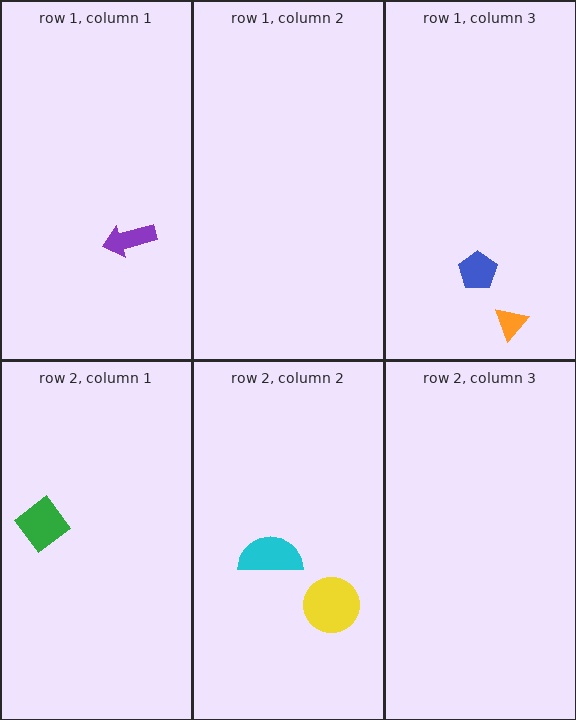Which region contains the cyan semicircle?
The row 2, column 2 region.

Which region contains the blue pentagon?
The row 1, column 3 region.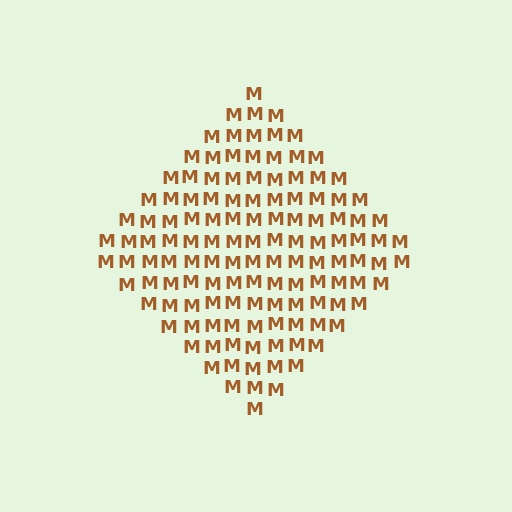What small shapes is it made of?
It is made of small letter M's.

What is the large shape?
The large shape is a diamond.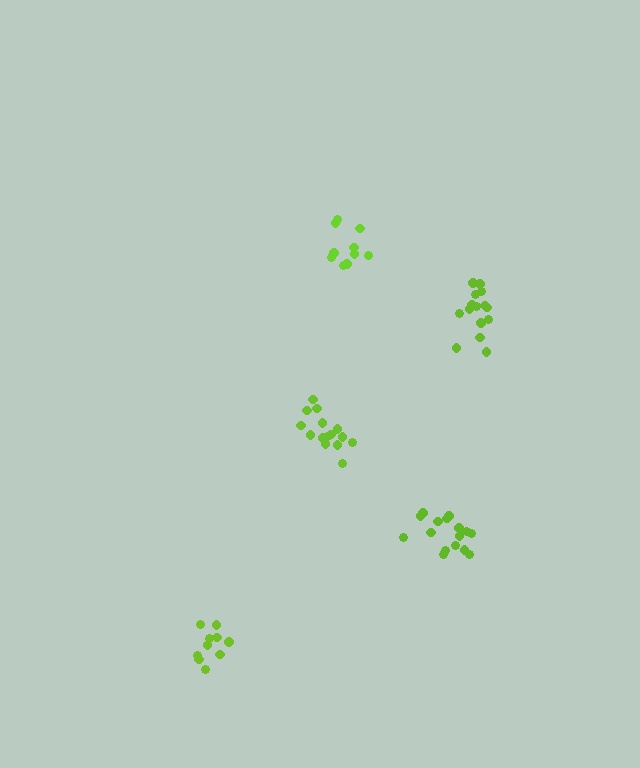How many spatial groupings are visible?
There are 5 spatial groupings.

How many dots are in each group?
Group 1: 11 dots, Group 2: 15 dots, Group 3: 10 dots, Group 4: 15 dots, Group 5: 16 dots (67 total).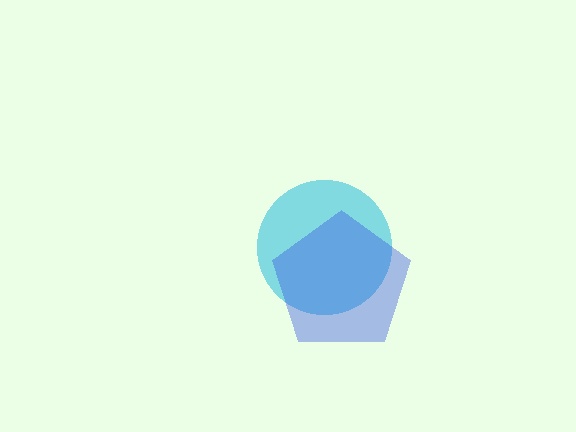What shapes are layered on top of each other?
The layered shapes are: a cyan circle, a blue pentagon.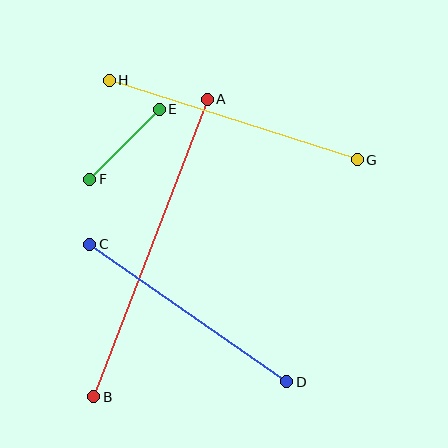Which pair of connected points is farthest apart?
Points A and B are farthest apart.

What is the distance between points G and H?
The distance is approximately 260 pixels.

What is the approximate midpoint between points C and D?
The midpoint is at approximately (188, 313) pixels.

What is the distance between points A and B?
The distance is approximately 318 pixels.